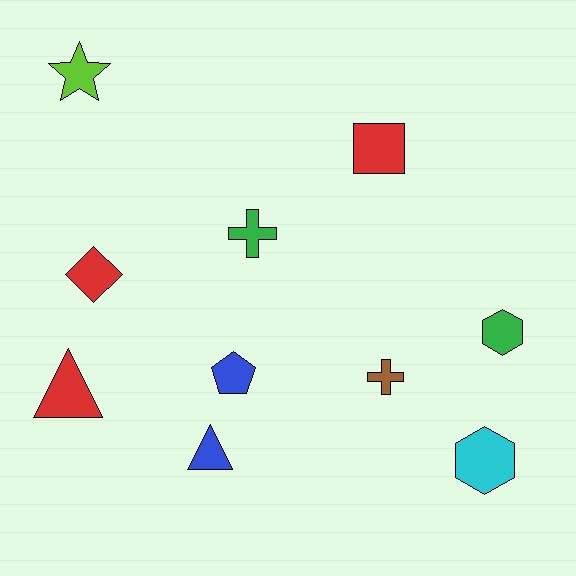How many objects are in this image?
There are 10 objects.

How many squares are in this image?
There is 1 square.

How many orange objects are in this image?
There are no orange objects.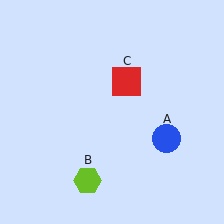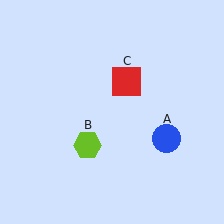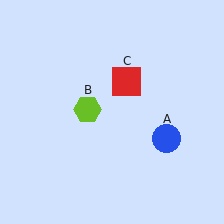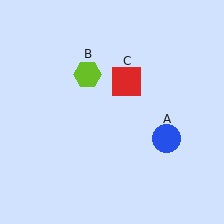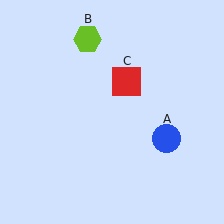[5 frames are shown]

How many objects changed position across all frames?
1 object changed position: lime hexagon (object B).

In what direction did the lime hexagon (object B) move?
The lime hexagon (object B) moved up.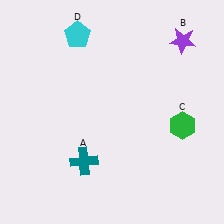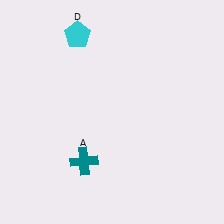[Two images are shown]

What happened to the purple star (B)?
The purple star (B) was removed in Image 2. It was in the top-right area of Image 1.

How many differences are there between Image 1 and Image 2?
There are 2 differences between the two images.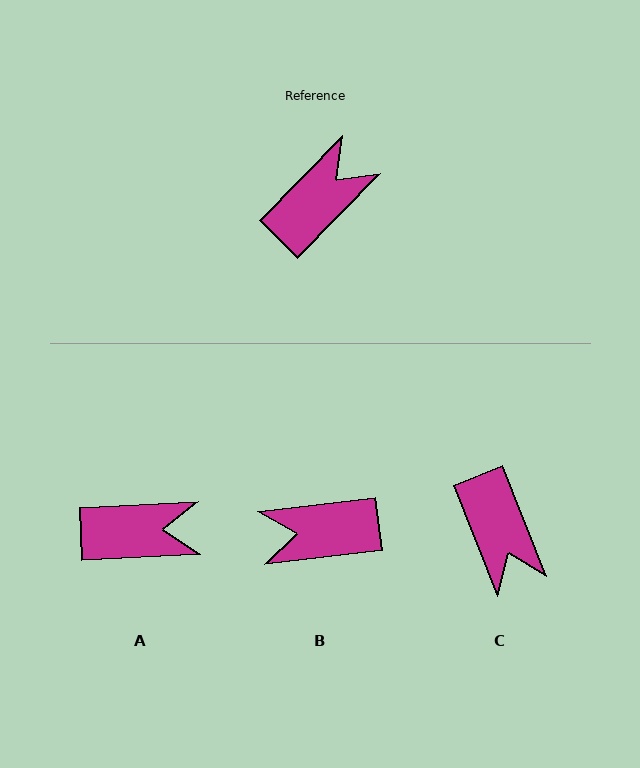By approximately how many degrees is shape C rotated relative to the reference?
Approximately 114 degrees clockwise.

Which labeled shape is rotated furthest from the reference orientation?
B, about 141 degrees away.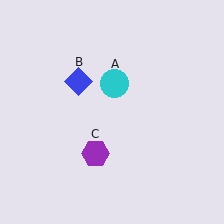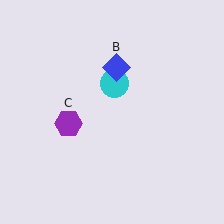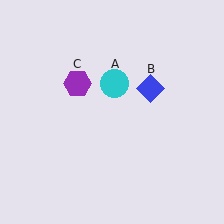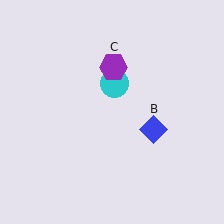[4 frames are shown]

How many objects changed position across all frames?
2 objects changed position: blue diamond (object B), purple hexagon (object C).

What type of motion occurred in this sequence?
The blue diamond (object B), purple hexagon (object C) rotated clockwise around the center of the scene.